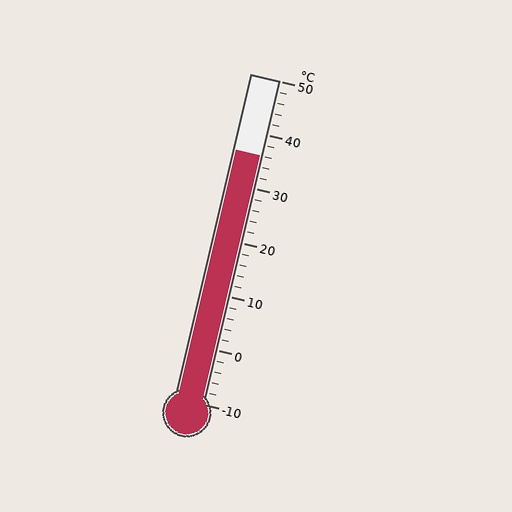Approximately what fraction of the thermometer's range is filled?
The thermometer is filled to approximately 75% of its range.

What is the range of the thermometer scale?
The thermometer scale ranges from -10°C to 50°C.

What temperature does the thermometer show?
The thermometer shows approximately 36°C.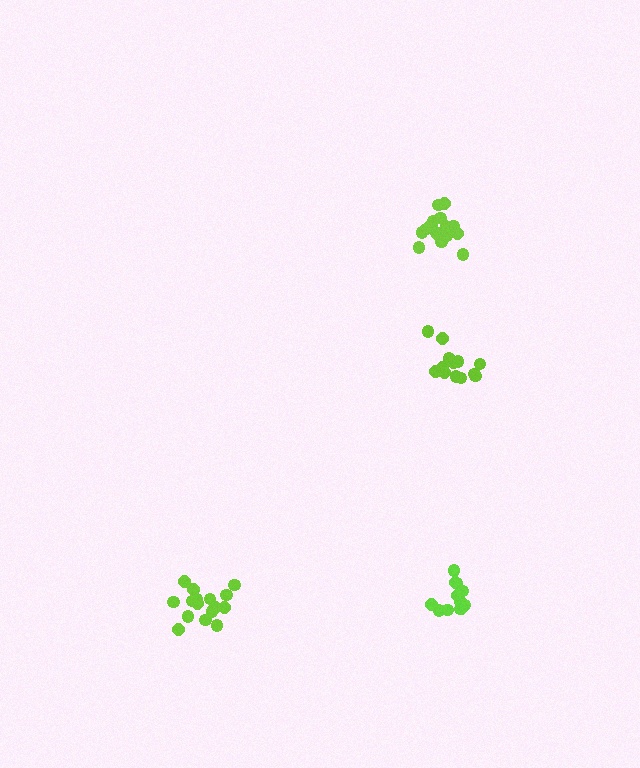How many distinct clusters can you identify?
There are 4 distinct clusters.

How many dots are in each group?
Group 1: 15 dots, Group 2: 16 dots, Group 3: 17 dots, Group 4: 13 dots (61 total).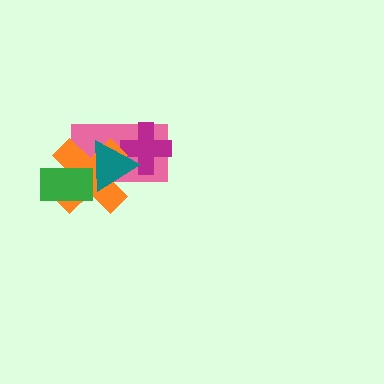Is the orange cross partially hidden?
Yes, it is partially covered by another shape.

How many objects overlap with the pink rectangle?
4 objects overlap with the pink rectangle.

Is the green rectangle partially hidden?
Yes, it is partially covered by another shape.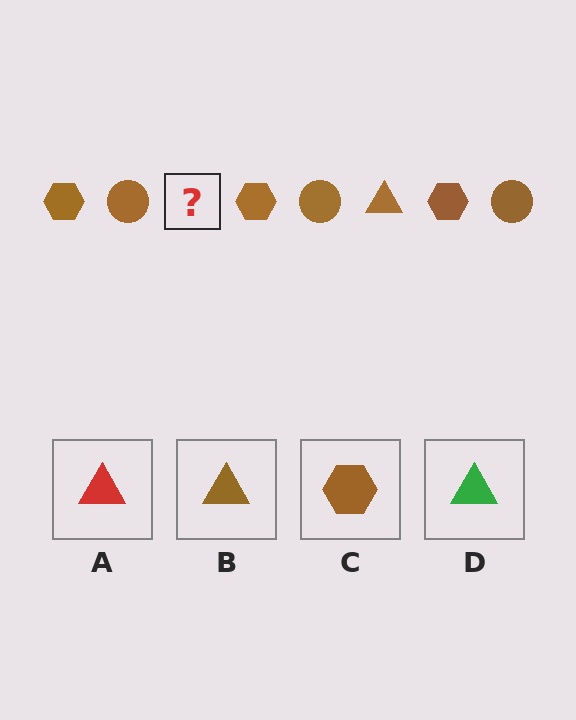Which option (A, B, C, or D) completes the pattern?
B.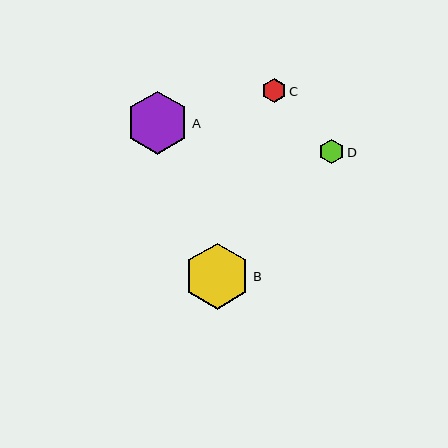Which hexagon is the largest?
Hexagon B is the largest with a size of approximately 66 pixels.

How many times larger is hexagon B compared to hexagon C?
Hexagon B is approximately 2.7 times the size of hexagon C.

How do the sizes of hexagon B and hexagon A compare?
Hexagon B and hexagon A are approximately the same size.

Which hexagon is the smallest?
Hexagon D is the smallest with a size of approximately 24 pixels.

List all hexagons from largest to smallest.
From largest to smallest: B, A, C, D.